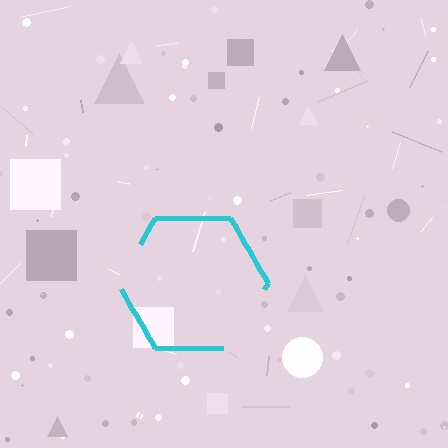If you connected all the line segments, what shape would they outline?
They would outline a hexagon.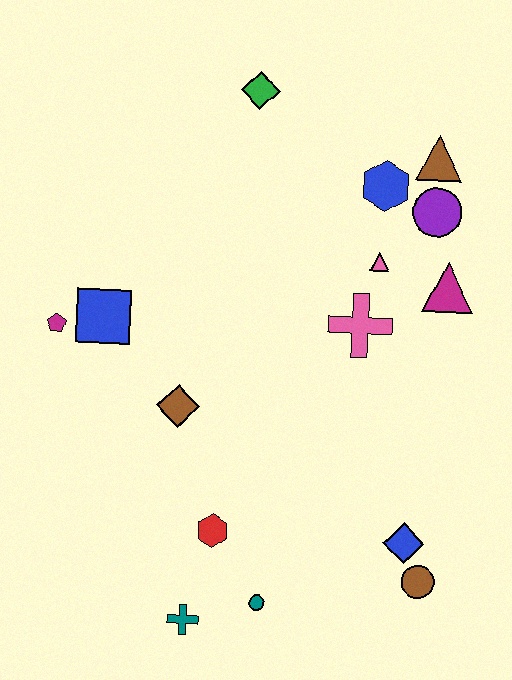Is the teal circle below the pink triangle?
Yes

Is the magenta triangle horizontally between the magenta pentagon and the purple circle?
No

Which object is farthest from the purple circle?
The teal cross is farthest from the purple circle.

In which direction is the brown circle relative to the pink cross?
The brown circle is below the pink cross.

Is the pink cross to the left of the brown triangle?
Yes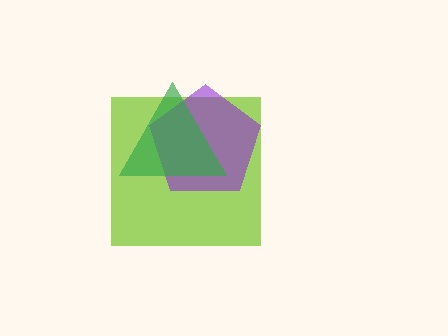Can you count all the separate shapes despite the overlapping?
Yes, there are 3 separate shapes.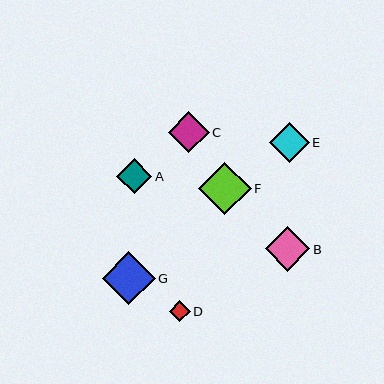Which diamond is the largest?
Diamond G is the largest with a size of approximately 53 pixels.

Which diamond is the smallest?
Diamond D is the smallest with a size of approximately 21 pixels.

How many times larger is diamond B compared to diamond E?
Diamond B is approximately 1.1 times the size of diamond E.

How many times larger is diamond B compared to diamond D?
Diamond B is approximately 2.1 times the size of diamond D.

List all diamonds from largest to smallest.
From largest to smallest: G, F, B, C, E, A, D.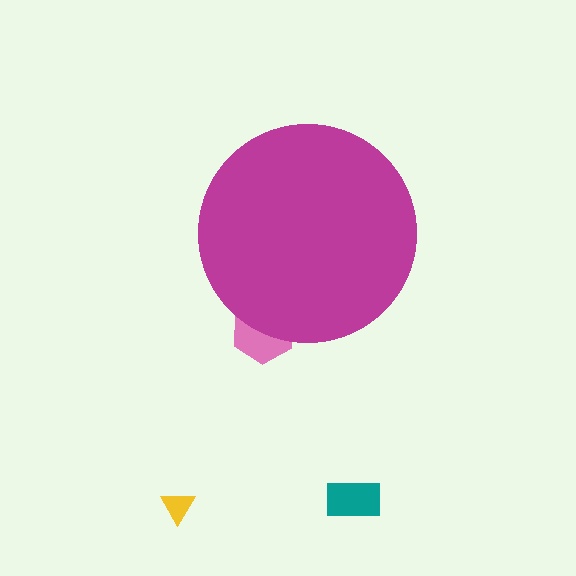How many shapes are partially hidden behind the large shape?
1 shape is partially hidden.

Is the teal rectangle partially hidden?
No, the teal rectangle is fully visible.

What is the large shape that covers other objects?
A magenta circle.